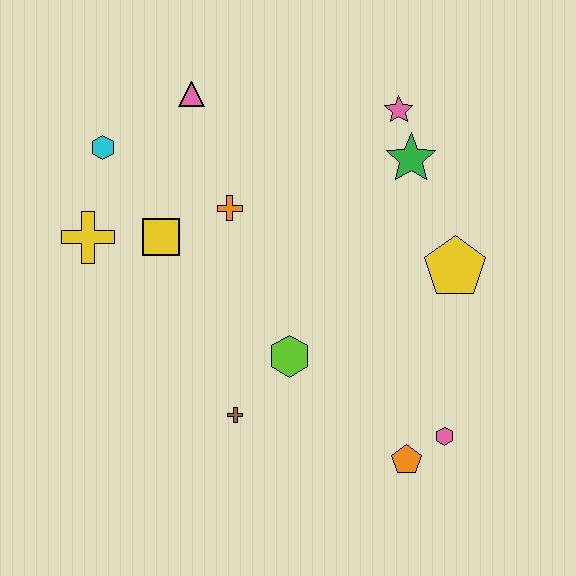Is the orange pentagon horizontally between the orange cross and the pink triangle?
No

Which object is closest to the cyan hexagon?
The yellow cross is closest to the cyan hexagon.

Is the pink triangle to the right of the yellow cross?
Yes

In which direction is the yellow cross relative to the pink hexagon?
The yellow cross is to the left of the pink hexagon.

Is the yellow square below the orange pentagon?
No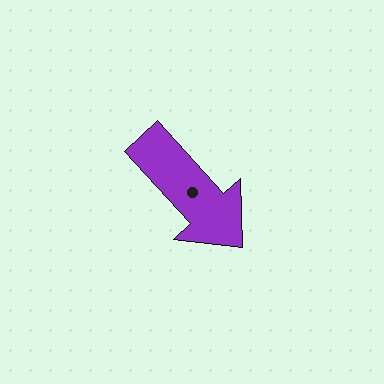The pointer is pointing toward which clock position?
Roughly 5 o'clock.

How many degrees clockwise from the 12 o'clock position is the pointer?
Approximately 138 degrees.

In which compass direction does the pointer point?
Southeast.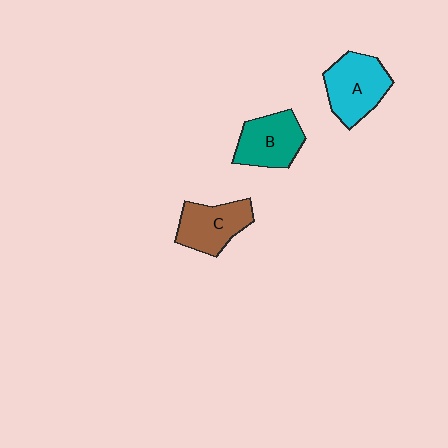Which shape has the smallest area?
Shape C (brown).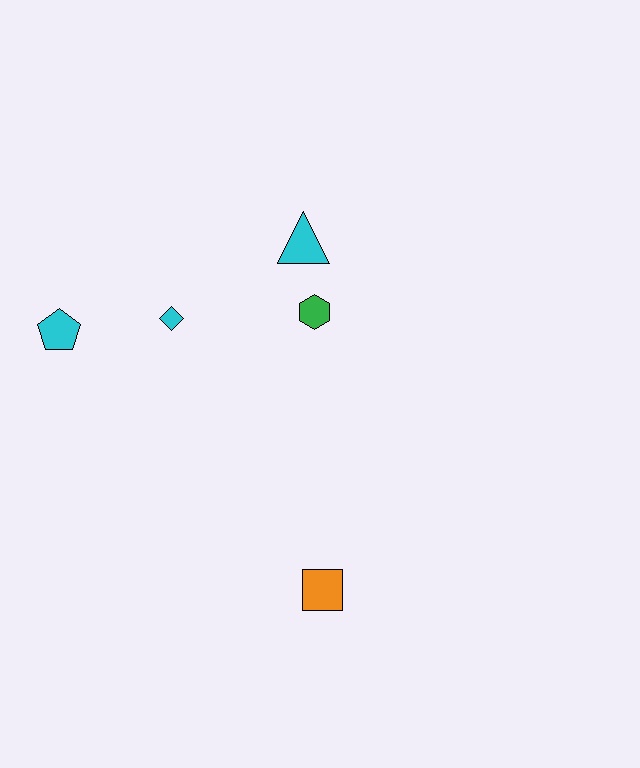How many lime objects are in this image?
There are no lime objects.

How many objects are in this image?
There are 5 objects.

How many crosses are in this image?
There are no crosses.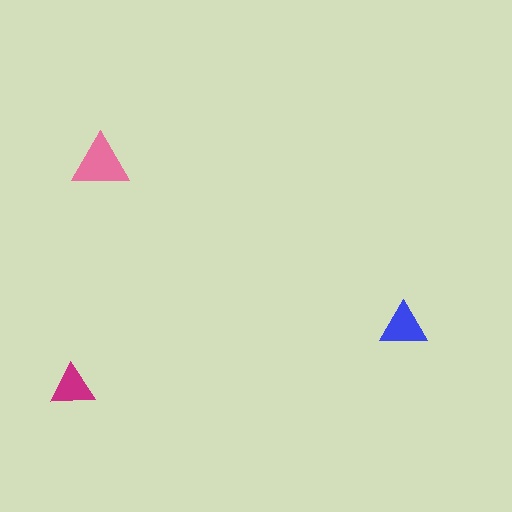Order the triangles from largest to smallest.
the pink one, the blue one, the magenta one.